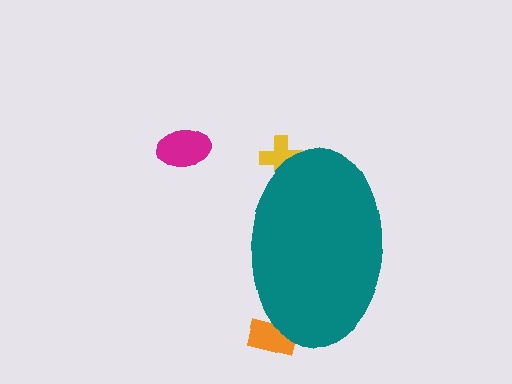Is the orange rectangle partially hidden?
Yes, the orange rectangle is partially hidden behind the teal ellipse.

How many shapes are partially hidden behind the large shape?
2 shapes are partially hidden.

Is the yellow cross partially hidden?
Yes, the yellow cross is partially hidden behind the teal ellipse.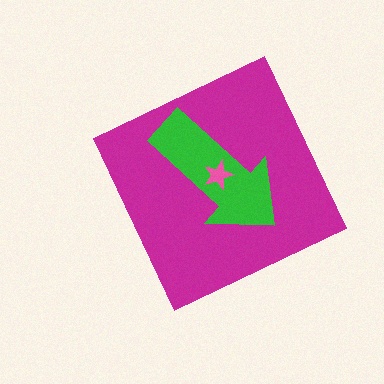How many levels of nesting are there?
3.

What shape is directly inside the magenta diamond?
The green arrow.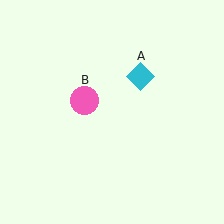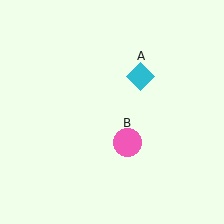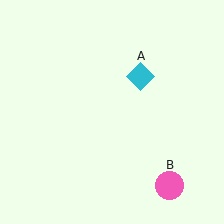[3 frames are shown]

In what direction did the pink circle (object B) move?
The pink circle (object B) moved down and to the right.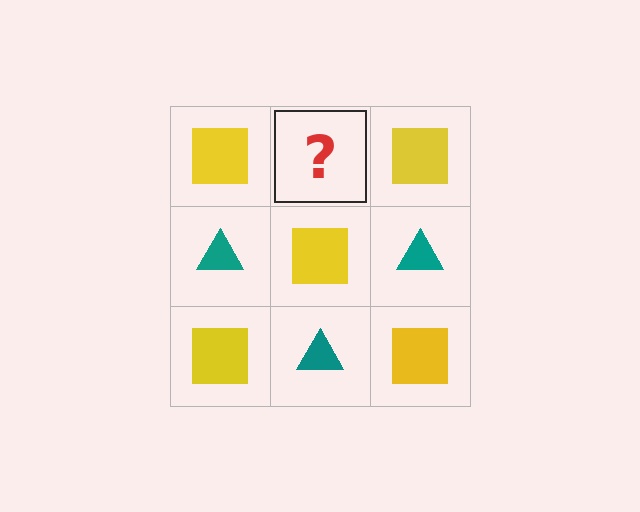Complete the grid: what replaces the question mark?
The question mark should be replaced with a teal triangle.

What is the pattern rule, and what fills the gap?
The rule is that it alternates yellow square and teal triangle in a checkerboard pattern. The gap should be filled with a teal triangle.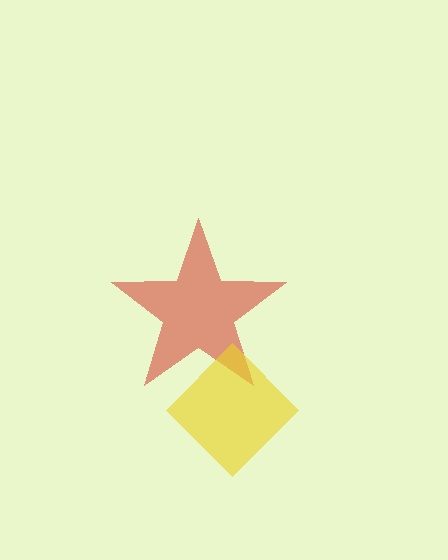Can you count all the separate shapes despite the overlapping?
Yes, there are 2 separate shapes.